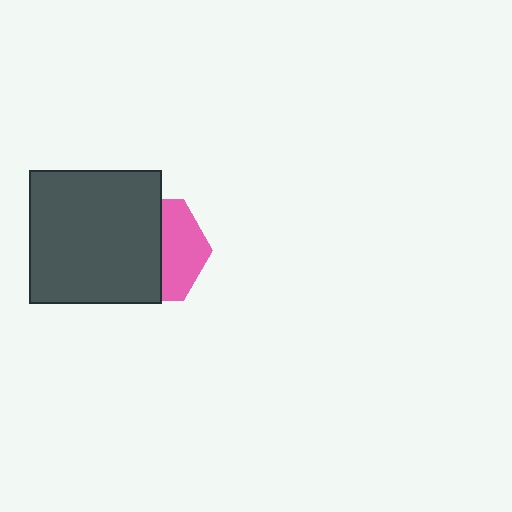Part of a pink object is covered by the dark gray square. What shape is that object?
It is a hexagon.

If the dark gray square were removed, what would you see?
You would see the complete pink hexagon.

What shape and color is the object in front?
The object in front is a dark gray square.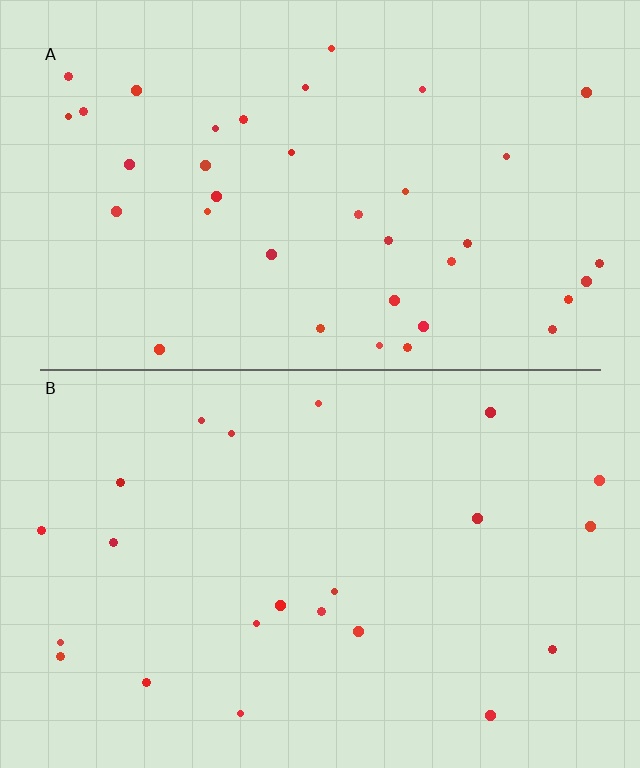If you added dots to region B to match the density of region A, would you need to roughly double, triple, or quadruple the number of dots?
Approximately double.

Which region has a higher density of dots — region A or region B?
A (the top).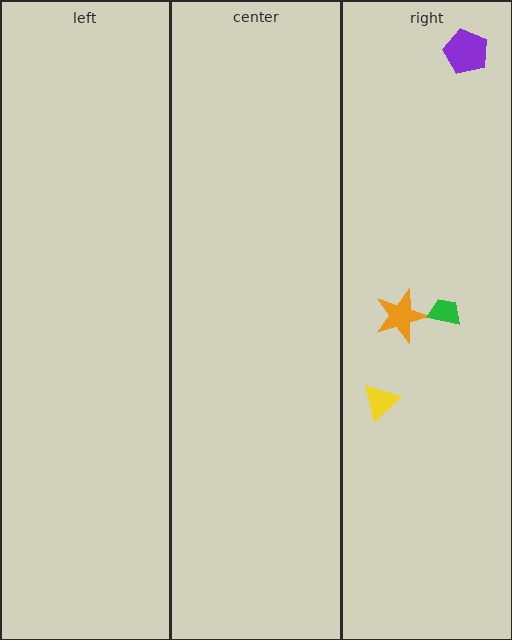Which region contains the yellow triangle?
The right region.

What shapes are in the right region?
The yellow triangle, the purple pentagon, the orange star, the green trapezoid.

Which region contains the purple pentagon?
The right region.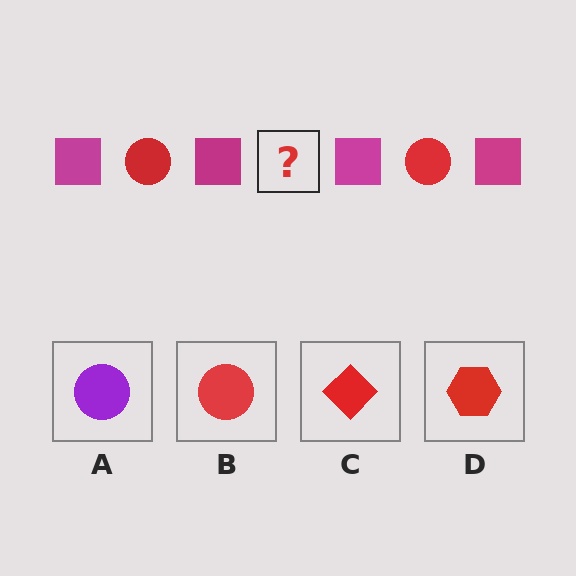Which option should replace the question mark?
Option B.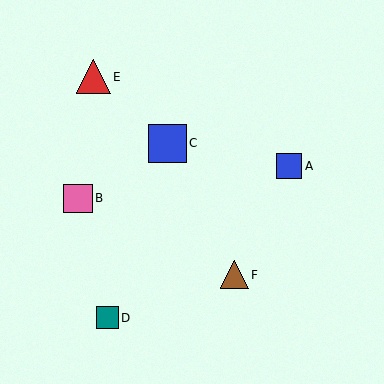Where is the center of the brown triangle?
The center of the brown triangle is at (234, 275).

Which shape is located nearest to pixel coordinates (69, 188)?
The pink square (labeled B) at (78, 198) is nearest to that location.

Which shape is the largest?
The blue square (labeled C) is the largest.